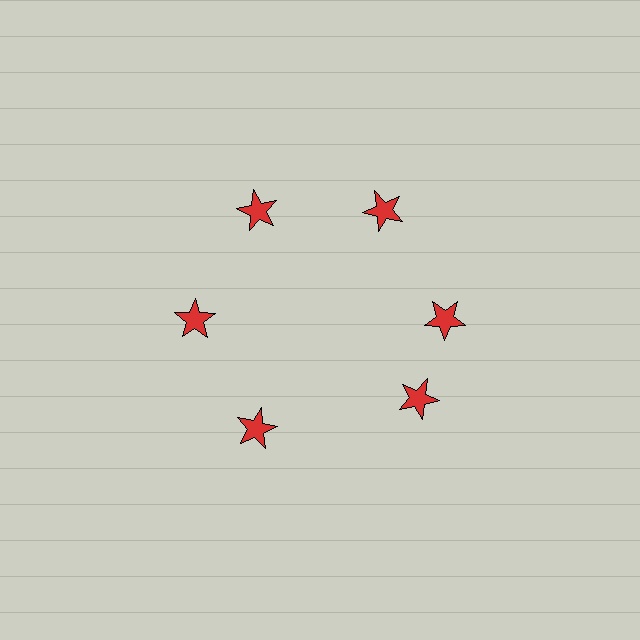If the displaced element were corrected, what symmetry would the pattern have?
It would have 6-fold rotational symmetry — the pattern would map onto itself every 60 degrees.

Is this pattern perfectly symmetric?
No. The 6 red stars are arranged in a ring, but one element near the 5 o'clock position is rotated out of alignment along the ring, breaking the 6-fold rotational symmetry.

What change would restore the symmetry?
The symmetry would be restored by rotating it back into even spacing with its neighbors so that all 6 stars sit at equal angles and equal distance from the center.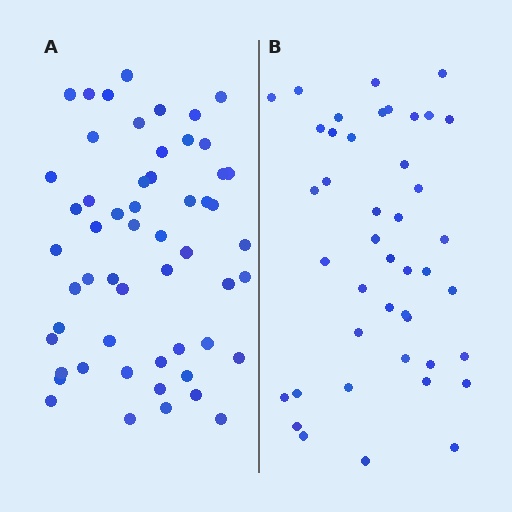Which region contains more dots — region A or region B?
Region A (the left region) has more dots.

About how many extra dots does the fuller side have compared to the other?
Region A has roughly 12 or so more dots than region B.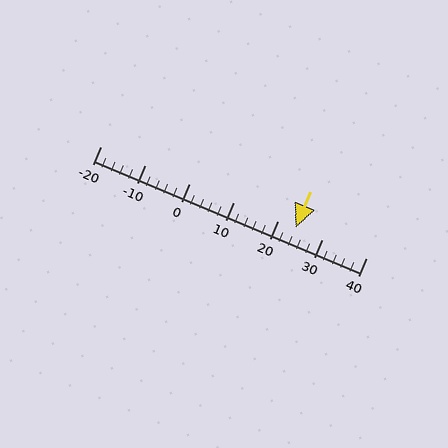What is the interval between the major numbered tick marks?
The major tick marks are spaced 10 units apart.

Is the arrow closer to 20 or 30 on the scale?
The arrow is closer to 20.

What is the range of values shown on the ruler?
The ruler shows values from -20 to 40.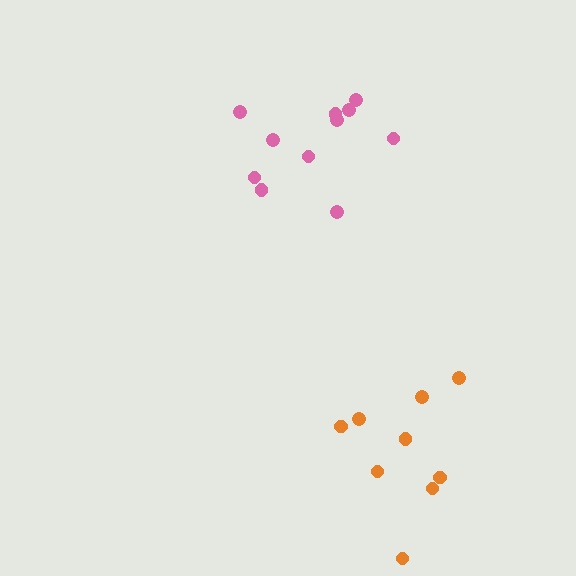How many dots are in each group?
Group 1: 11 dots, Group 2: 9 dots (20 total).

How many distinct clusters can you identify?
There are 2 distinct clusters.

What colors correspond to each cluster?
The clusters are colored: pink, orange.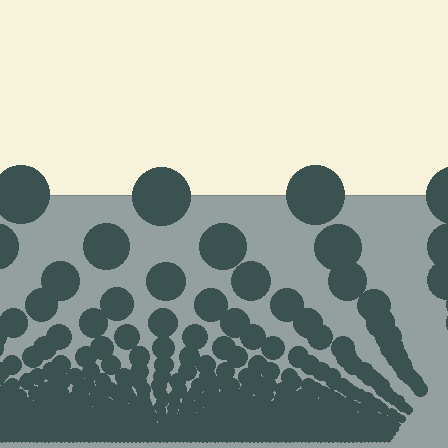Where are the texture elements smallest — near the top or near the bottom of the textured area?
Near the bottom.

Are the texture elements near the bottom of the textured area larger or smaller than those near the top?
Smaller. The gradient is inverted — elements near the bottom are smaller and denser.